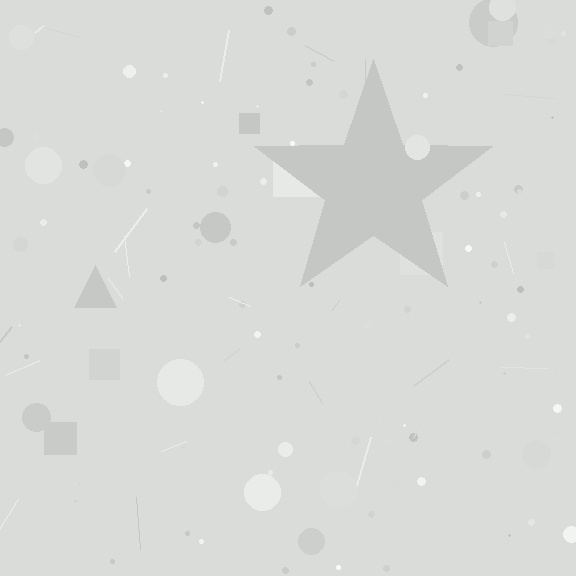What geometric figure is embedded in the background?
A star is embedded in the background.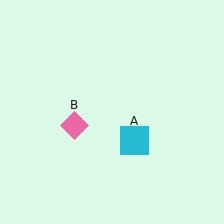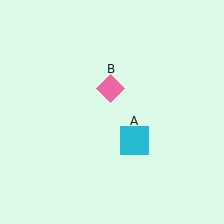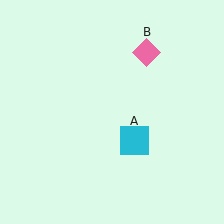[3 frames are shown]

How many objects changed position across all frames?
1 object changed position: pink diamond (object B).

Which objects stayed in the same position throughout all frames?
Cyan square (object A) remained stationary.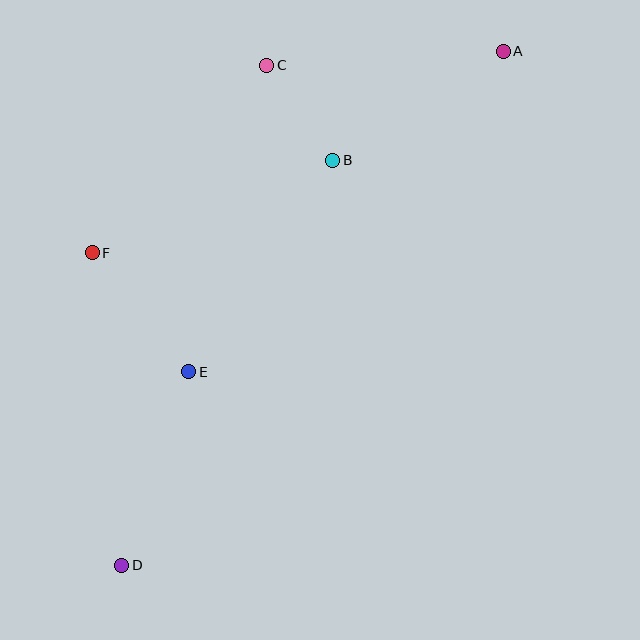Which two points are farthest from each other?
Points A and D are farthest from each other.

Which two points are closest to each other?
Points B and C are closest to each other.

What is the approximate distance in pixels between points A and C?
The distance between A and C is approximately 237 pixels.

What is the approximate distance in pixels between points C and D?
The distance between C and D is approximately 520 pixels.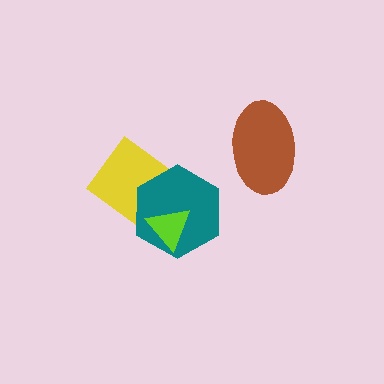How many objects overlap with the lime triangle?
1 object overlaps with the lime triangle.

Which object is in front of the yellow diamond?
The teal hexagon is in front of the yellow diamond.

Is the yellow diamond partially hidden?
Yes, it is partially covered by another shape.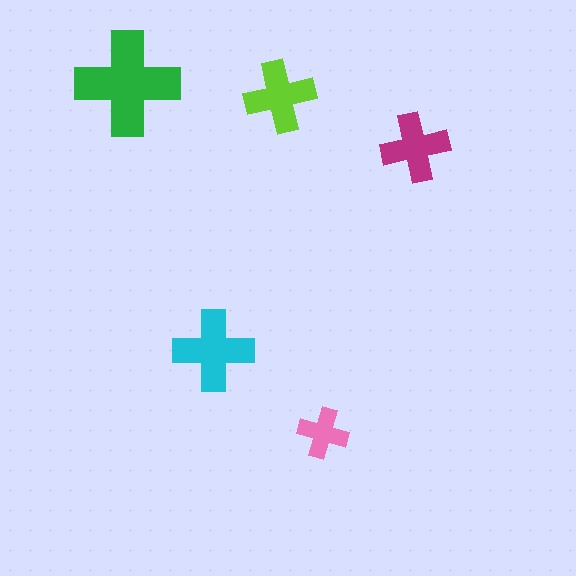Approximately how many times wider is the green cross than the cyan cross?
About 1.5 times wider.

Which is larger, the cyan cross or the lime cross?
The cyan one.